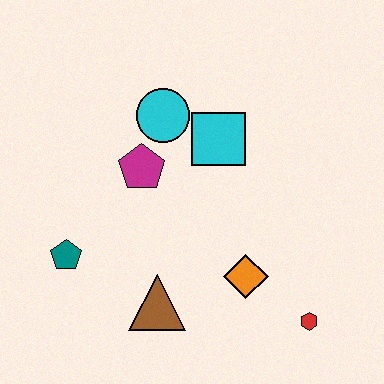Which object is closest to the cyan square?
The cyan circle is closest to the cyan square.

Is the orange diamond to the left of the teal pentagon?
No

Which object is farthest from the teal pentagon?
The red hexagon is farthest from the teal pentagon.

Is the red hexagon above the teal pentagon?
No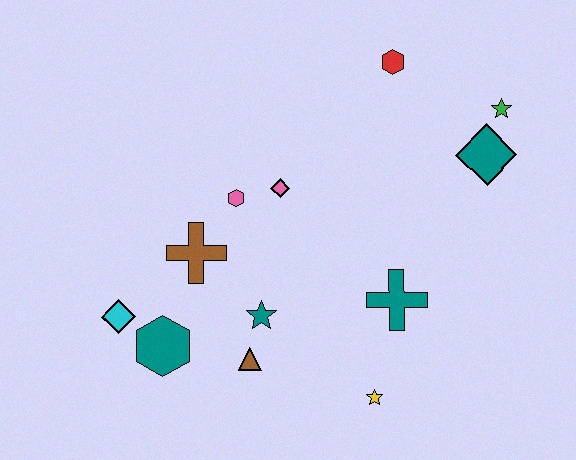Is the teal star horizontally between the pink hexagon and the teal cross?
Yes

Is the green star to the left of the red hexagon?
No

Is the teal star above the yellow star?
Yes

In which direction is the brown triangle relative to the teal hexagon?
The brown triangle is to the right of the teal hexagon.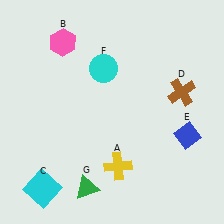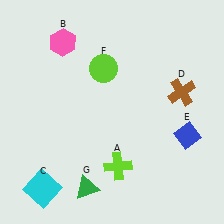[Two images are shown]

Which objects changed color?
A changed from yellow to lime. F changed from cyan to lime.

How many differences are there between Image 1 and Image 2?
There are 2 differences between the two images.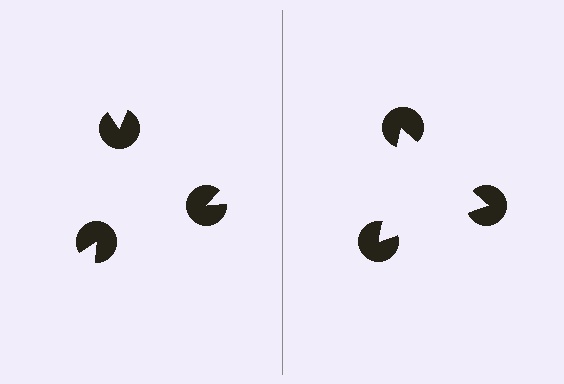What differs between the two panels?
The pac-man discs are positioned identically on both sides; only the wedge orientations differ. On the right they align to a triangle; on the left they are misaligned.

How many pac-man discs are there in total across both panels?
6 — 3 on each side.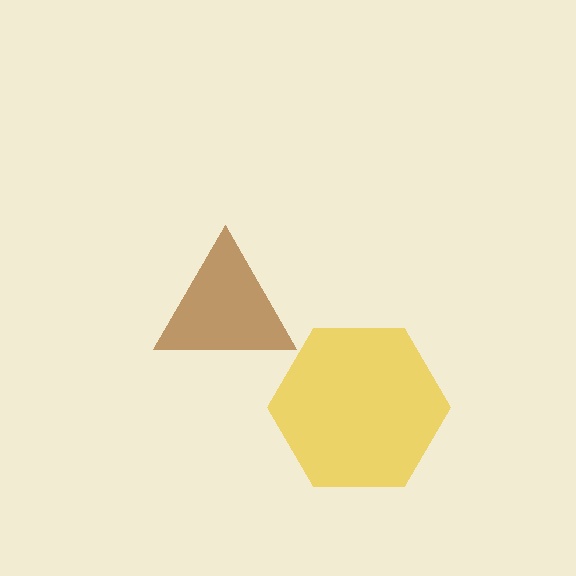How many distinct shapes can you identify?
There are 2 distinct shapes: a brown triangle, a yellow hexagon.